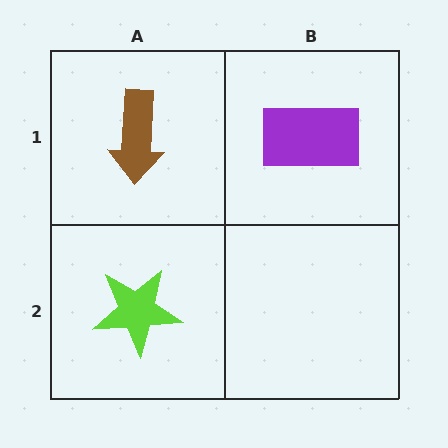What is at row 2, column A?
A lime star.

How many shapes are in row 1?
2 shapes.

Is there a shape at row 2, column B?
No, that cell is empty.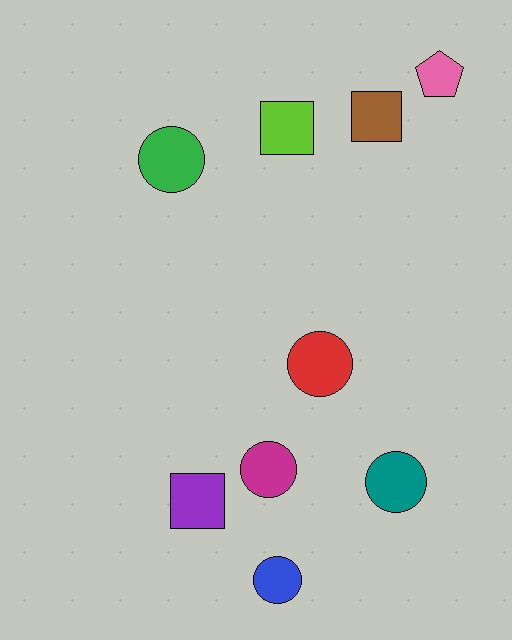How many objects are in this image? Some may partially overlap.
There are 9 objects.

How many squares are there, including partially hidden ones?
There are 3 squares.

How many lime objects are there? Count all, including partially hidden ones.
There is 1 lime object.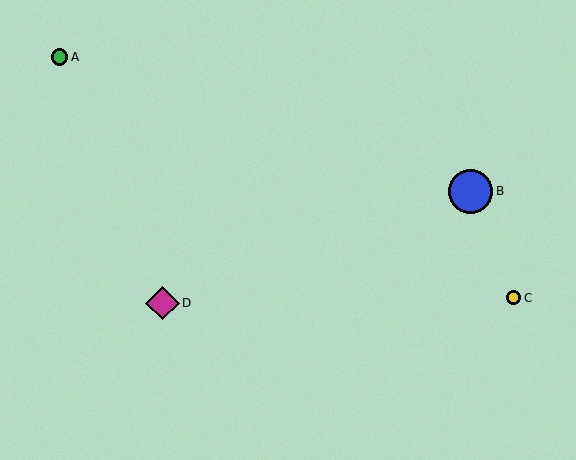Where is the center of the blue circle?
The center of the blue circle is at (471, 191).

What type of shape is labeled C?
Shape C is a yellow circle.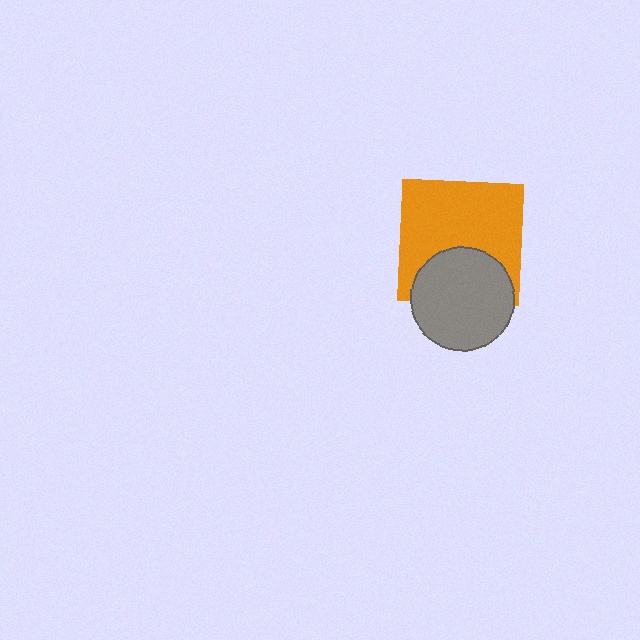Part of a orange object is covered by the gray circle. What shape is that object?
It is a square.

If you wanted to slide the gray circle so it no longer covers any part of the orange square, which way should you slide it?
Slide it down — that is the most direct way to separate the two shapes.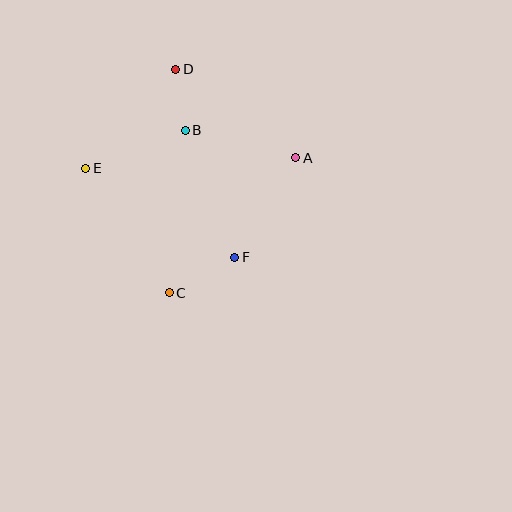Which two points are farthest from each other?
Points C and D are farthest from each other.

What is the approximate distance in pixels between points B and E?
The distance between B and E is approximately 107 pixels.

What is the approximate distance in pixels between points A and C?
The distance between A and C is approximately 185 pixels.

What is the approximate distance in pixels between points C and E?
The distance between C and E is approximately 150 pixels.